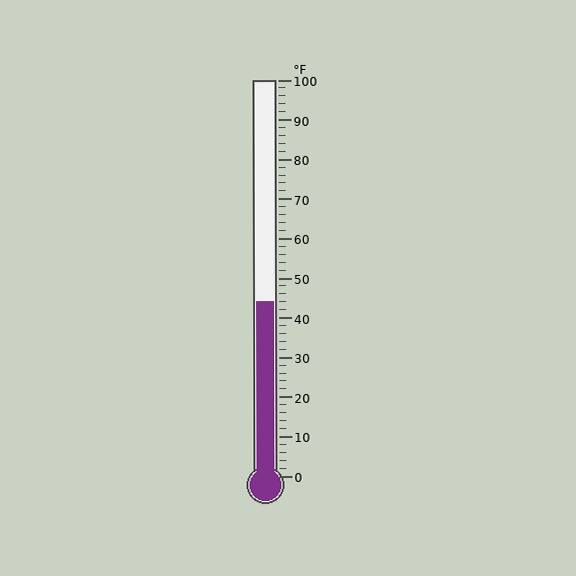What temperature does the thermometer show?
The thermometer shows approximately 44°F.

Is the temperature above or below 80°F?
The temperature is below 80°F.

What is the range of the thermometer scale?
The thermometer scale ranges from 0°F to 100°F.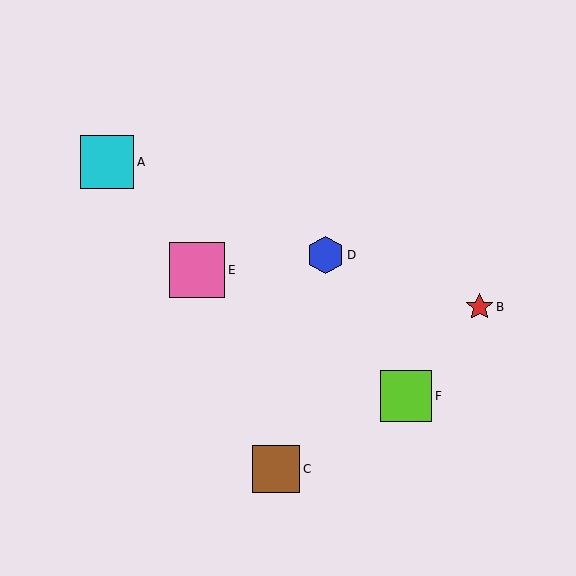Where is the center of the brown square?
The center of the brown square is at (276, 469).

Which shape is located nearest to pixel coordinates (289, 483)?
The brown square (labeled C) at (276, 469) is nearest to that location.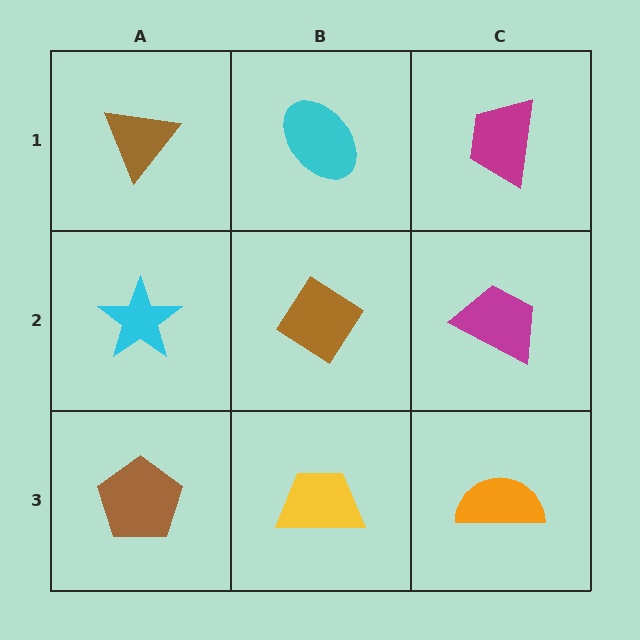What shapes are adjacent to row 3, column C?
A magenta trapezoid (row 2, column C), a yellow trapezoid (row 3, column B).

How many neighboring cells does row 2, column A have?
3.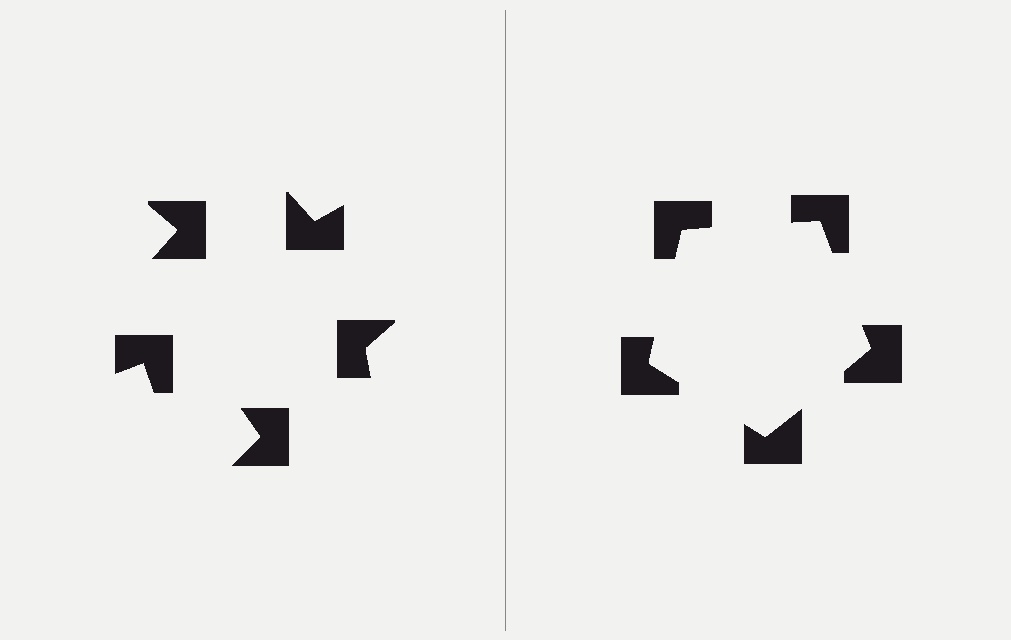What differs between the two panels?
The notched squares are positioned identically on both sides; only the wedge orientations differ. On the right they align to a pentagon; on the left they are misaligned.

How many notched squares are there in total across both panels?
10 — 5 on each side.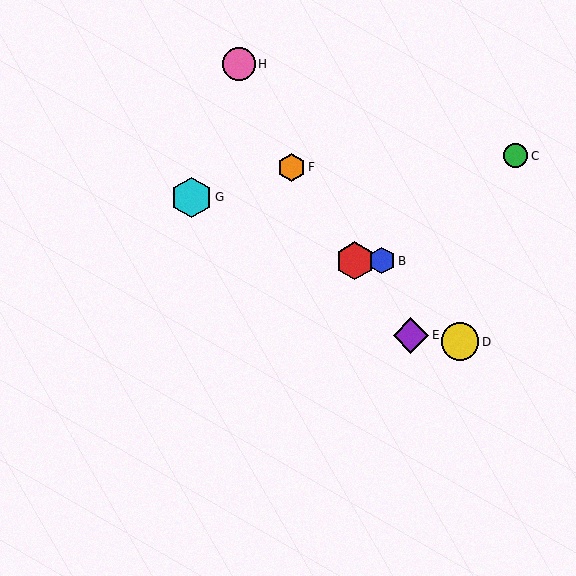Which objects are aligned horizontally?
Objects A, B are aligned horizontally.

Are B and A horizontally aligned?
Yes, both are at y≈261.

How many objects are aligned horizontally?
2 objects (A, B) are aligned horizontally.